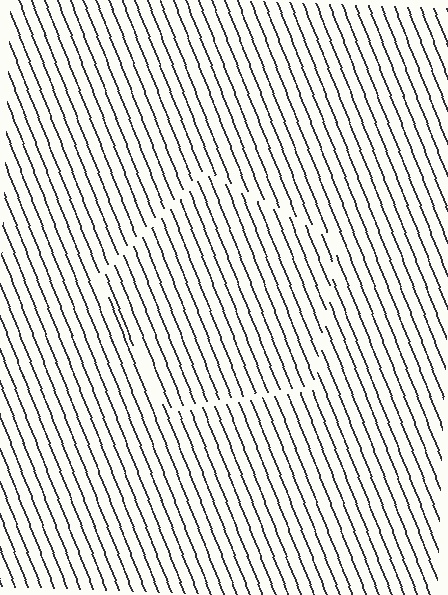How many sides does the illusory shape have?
5 sides — the line-ends trace a pentagon.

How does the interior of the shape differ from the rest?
The interior of the shape contains the same grating, shifted by half a period — the contour is defined by the phase discontinuity where line-ends from the inner and outer gratings abut.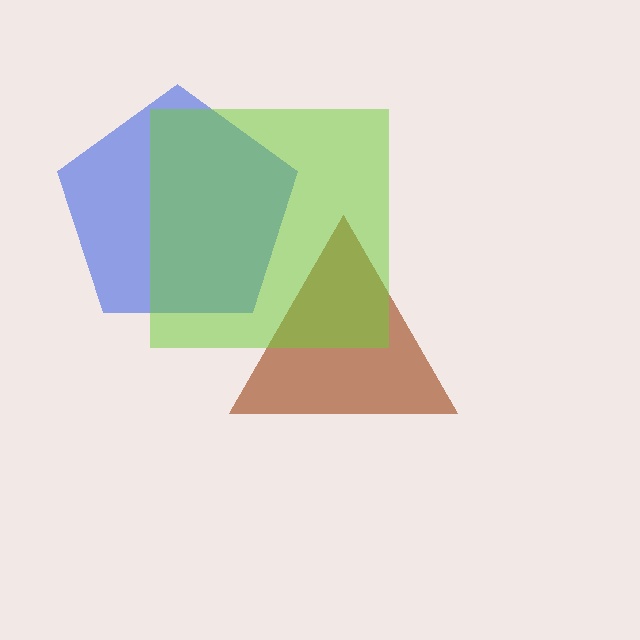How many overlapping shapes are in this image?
There are 3 overlapping shapes in the image.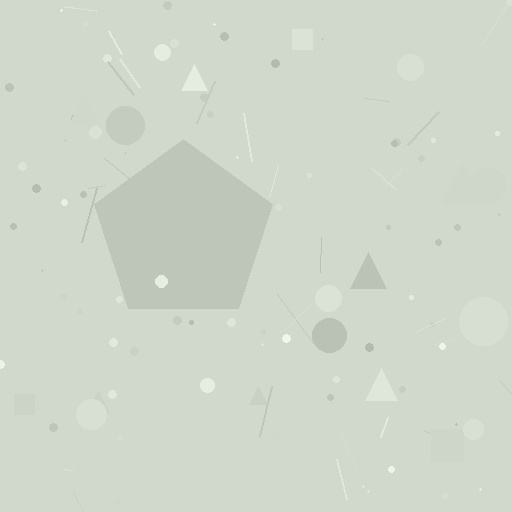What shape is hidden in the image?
A pentagon is hidden in the image.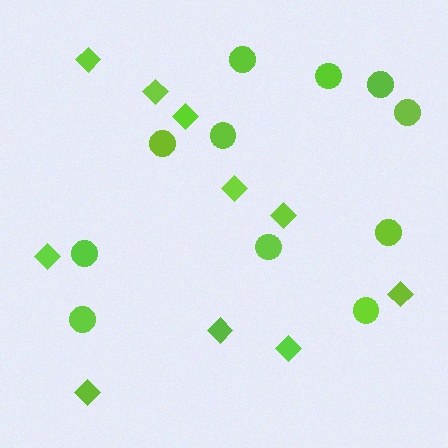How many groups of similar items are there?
There are 2 groups: one group of diamonds (10) and one group of circles (11).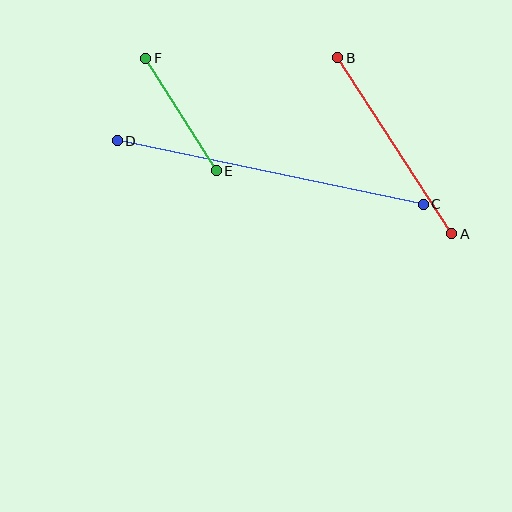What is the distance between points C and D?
The distance is approximately 313 pixels.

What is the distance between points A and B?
The distance is approximately 210 pixels.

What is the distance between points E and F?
The distance is approximately 133 pixels.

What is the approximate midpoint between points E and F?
The midpoint is at approximately (181, 115) pixels.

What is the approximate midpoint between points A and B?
The midpoint is at approximately (395, 146) pixels.